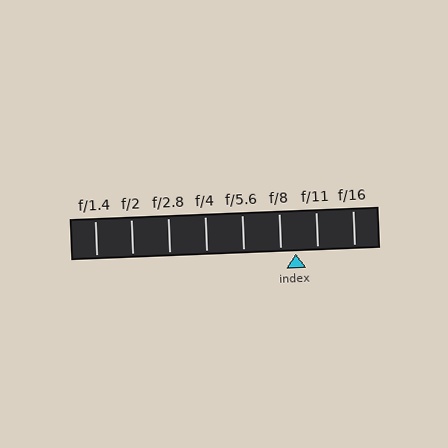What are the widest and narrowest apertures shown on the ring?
The widest aperture shown is f/1.4 and the narrowest is f/16.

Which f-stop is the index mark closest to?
The index mark is closest to f/8.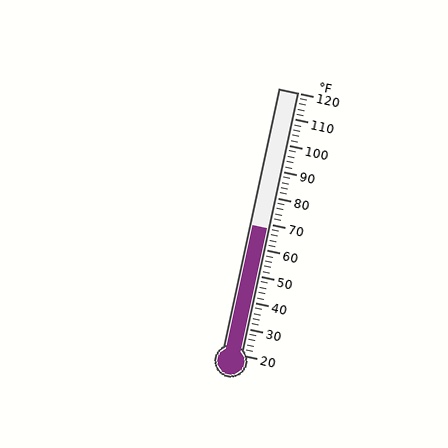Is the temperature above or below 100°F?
The temperature is below 100°F.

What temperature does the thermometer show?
The thermometer shows approximately 68°F.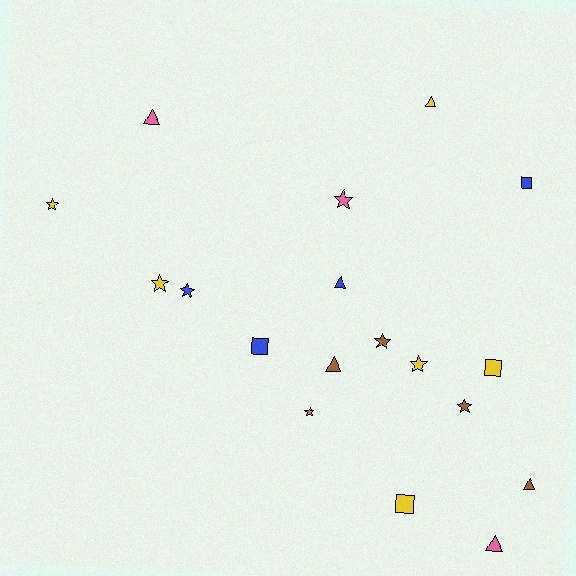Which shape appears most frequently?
Star, with 8 objects.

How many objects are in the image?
There are 18 objects.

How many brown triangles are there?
There are 2 brown triangles.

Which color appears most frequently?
Yellow, with 6 objects.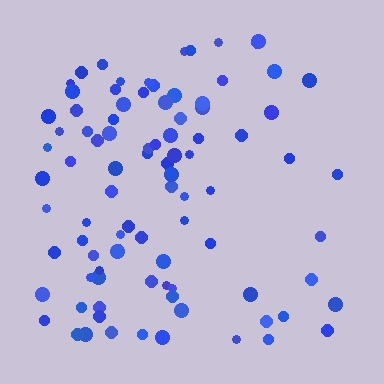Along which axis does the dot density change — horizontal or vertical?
Horizontal.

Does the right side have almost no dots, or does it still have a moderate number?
Still a moderate number, just noticeably fewer than the left.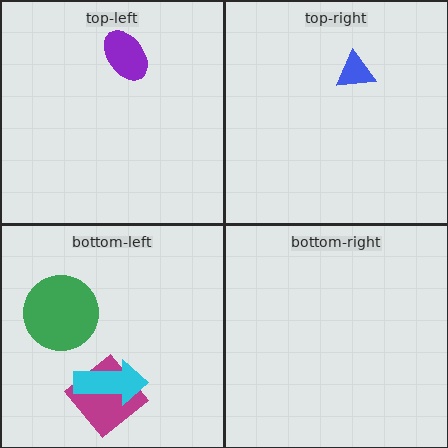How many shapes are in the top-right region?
1.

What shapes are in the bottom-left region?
The magenta diamond, the green circle, the cyan arrow.